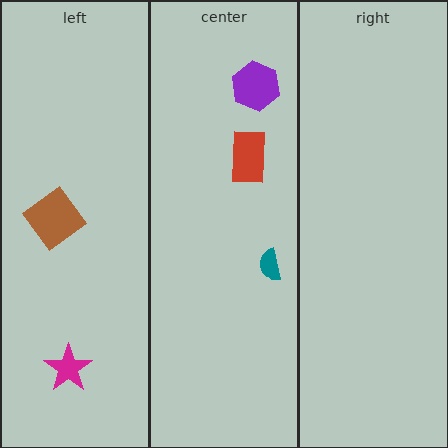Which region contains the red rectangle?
The center region.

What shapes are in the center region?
The teal semicircle, the purple hexagon, the red rectangle.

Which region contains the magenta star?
The left region.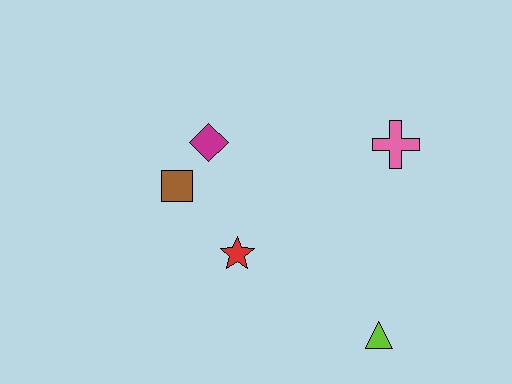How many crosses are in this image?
There is 1 cross.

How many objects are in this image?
There are 5 objects.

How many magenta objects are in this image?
There is 1 magenta object.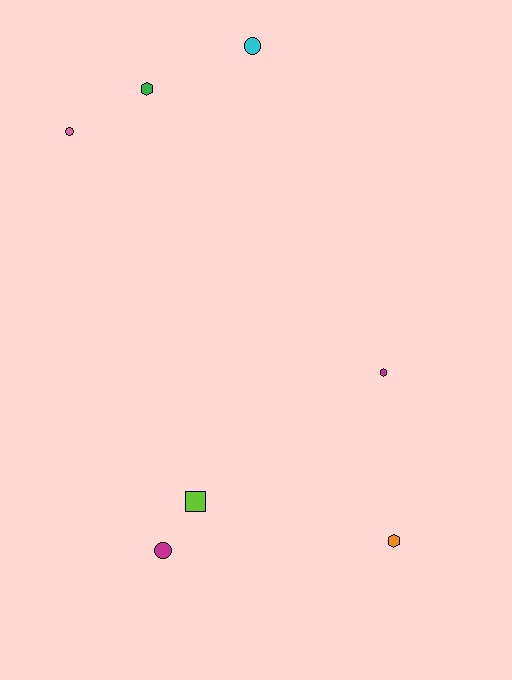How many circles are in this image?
There are 3 circles.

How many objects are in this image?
There are 7 objects.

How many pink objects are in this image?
There is 1 pink object.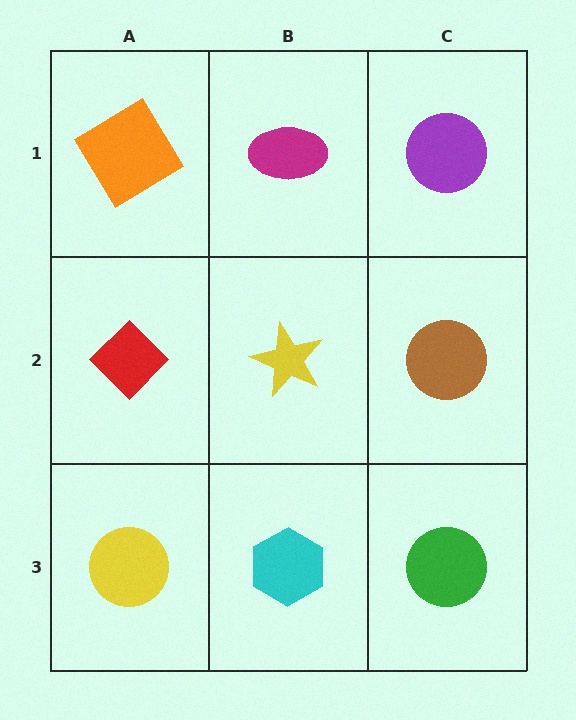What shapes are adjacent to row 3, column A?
A red diamond (row 2, column A), a cyan hexagon (row 3, column B).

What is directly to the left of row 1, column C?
A magenta ellipse.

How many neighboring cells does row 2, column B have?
4.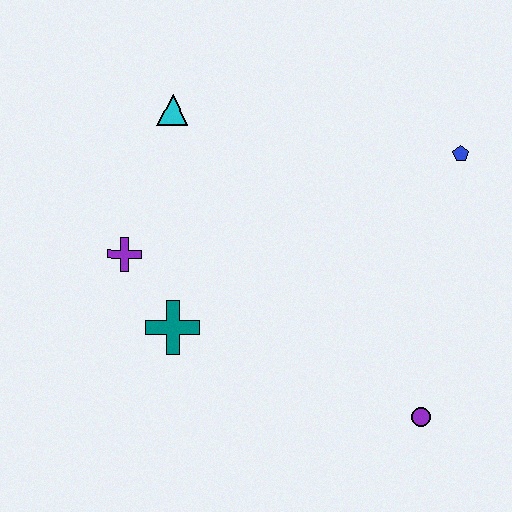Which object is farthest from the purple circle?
The cyan triangle is farthest from the purple circle.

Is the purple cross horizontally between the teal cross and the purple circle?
No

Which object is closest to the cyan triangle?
The purple cross is closest to the cyan triangle.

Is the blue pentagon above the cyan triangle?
No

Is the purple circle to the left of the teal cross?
No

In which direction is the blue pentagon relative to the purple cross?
The blue pentagon is to the right of the purple cross.